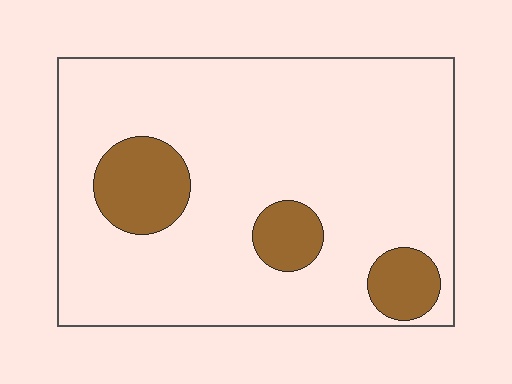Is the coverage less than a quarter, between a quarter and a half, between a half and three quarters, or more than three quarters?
Less than a quarter.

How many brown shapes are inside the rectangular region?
3.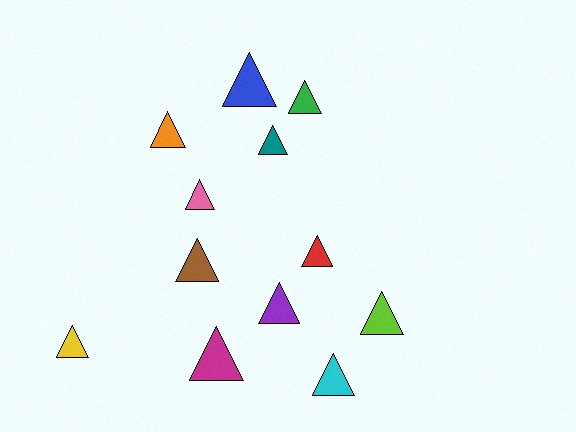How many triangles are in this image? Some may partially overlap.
There are 12 triangles.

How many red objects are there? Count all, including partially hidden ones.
There is 1 red object.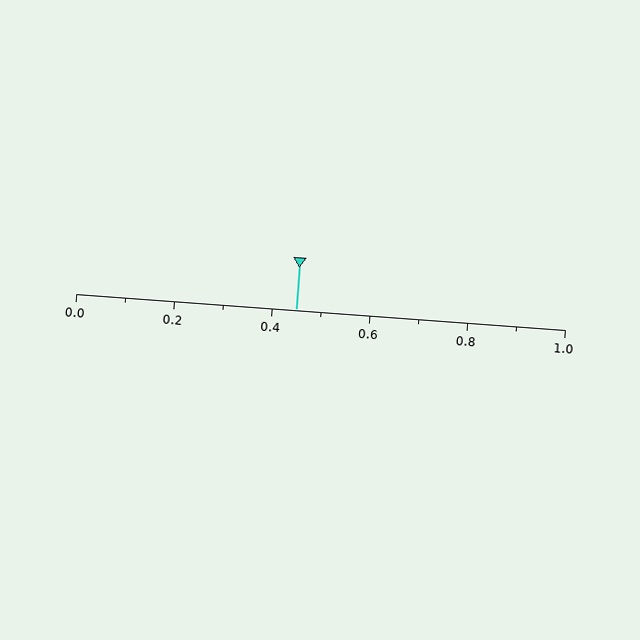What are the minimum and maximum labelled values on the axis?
The axis runs from 0.0 to 1.0.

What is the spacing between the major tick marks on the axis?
The major ticks are spaced 0.2 apart.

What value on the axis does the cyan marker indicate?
The marker indicates approximately 0.45.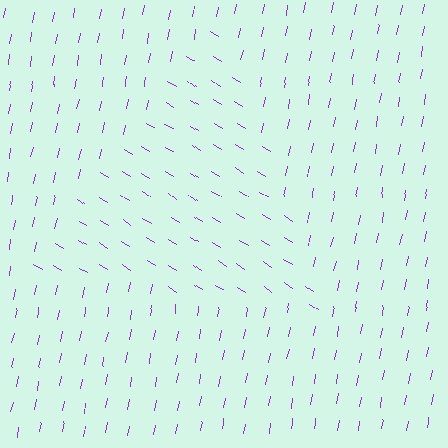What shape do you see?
I see a triangle.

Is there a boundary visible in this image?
Yes, there is a texture boundary formed by a change in line orientation.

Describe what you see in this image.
The image is filled with small purple line segments. A triangle region in the image has lines oriented differently from the surrounding lines, creating a visible texture boundary.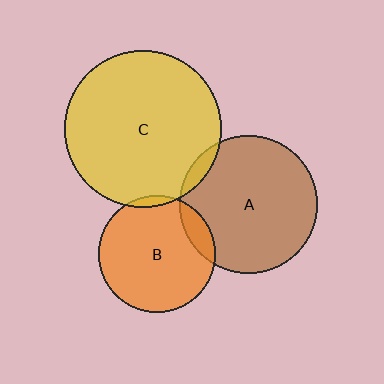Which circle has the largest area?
Circle C (yellow).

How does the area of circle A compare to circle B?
Approximately 1.4 times.